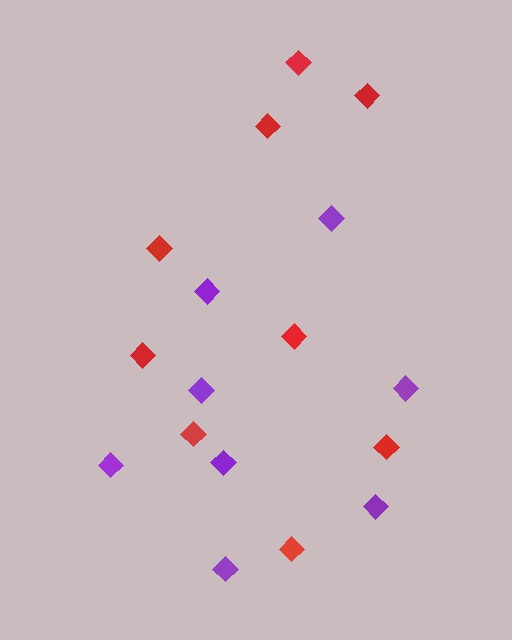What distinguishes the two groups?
There are 2 groups: one group of purple diamonds (8) and one group of red diamonds (9).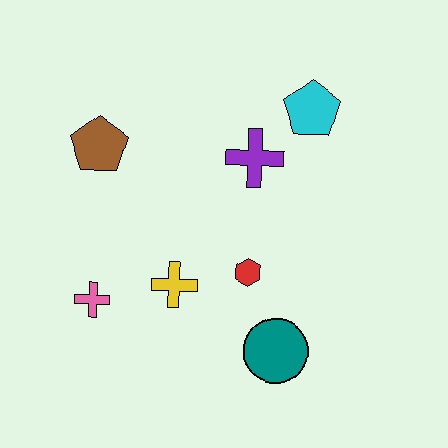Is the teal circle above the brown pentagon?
No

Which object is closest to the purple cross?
The cyan pentagon is closest to the purple cross.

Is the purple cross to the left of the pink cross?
No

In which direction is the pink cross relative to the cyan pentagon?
The pink cross is to the left of the cyan pentagon.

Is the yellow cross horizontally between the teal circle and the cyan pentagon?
No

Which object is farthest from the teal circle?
The brown pentagon is farthest from the teal circle.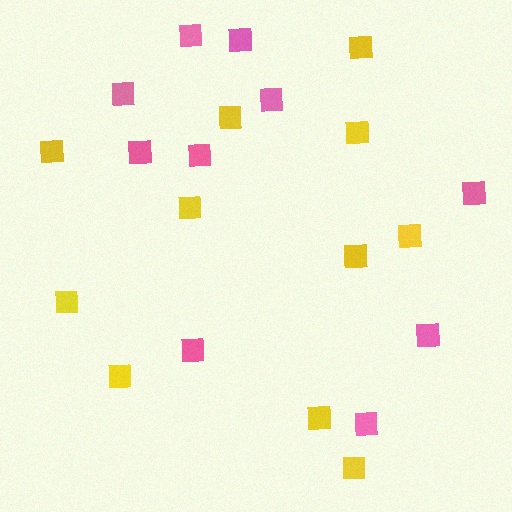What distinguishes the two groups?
There are 2 groups: one group of yellow squares (11) and one group of pink squares (10).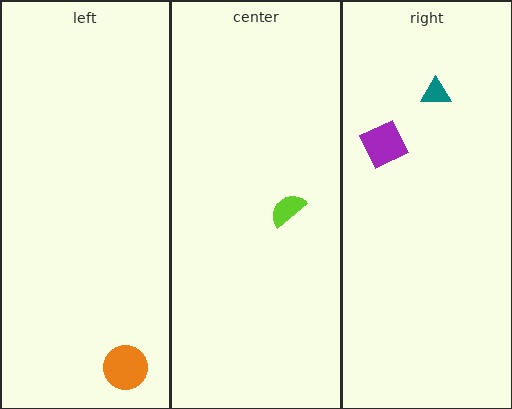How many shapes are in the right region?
2.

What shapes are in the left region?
The orange circle.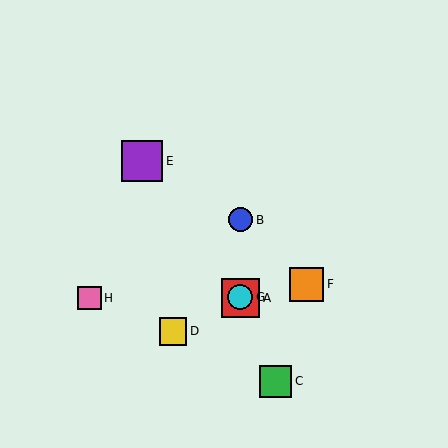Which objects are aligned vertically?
Objects A, B, G are aligned vertically.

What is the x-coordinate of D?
Object D is at x≈173.